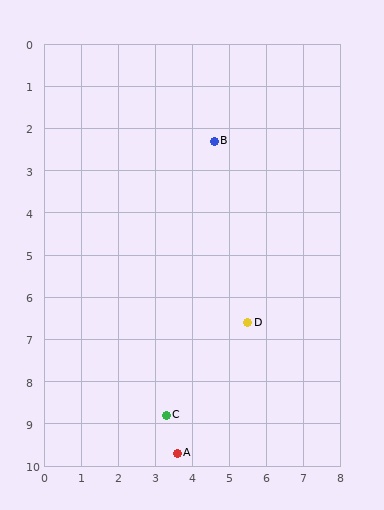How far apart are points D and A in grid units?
Points D and A are about 3.6 grid units apart.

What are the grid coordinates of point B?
Point B is at approximately (4.6, 2.3).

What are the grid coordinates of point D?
Point D is at approximately (5.5, 6.6).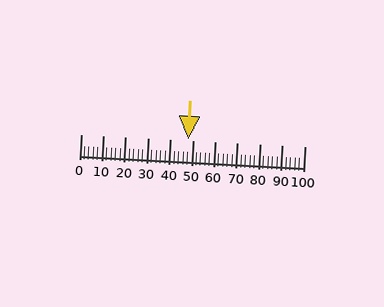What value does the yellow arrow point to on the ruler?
The yellow arrow points to approximately 48.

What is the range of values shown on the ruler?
The ruler shows values from 0 to 100.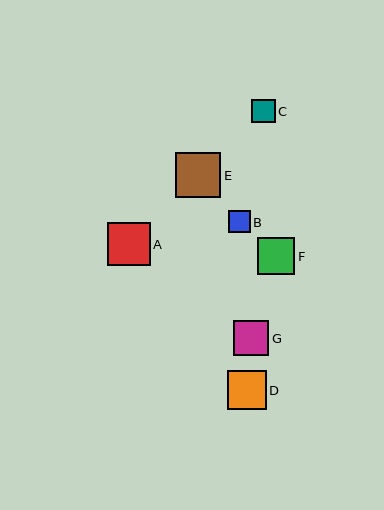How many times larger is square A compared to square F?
Square A is approximately 1.1 times the size of square F.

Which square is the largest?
Square E is the largest with a size of approximately 45 pixels.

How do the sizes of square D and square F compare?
Square D and square F are approximately the same size.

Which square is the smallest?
Square B is the smallest with a size of approximately 22 pixels.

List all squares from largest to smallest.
From largest to smallest: E, A, D, F, G, C, B.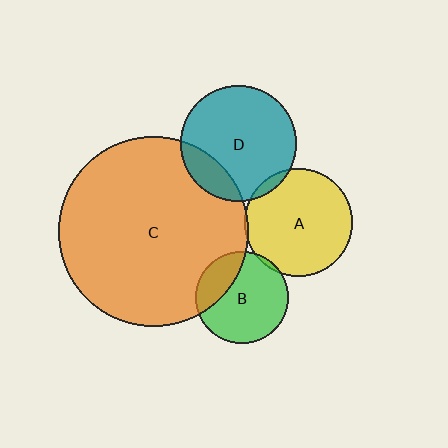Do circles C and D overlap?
Yes.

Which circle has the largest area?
Circle C (orange).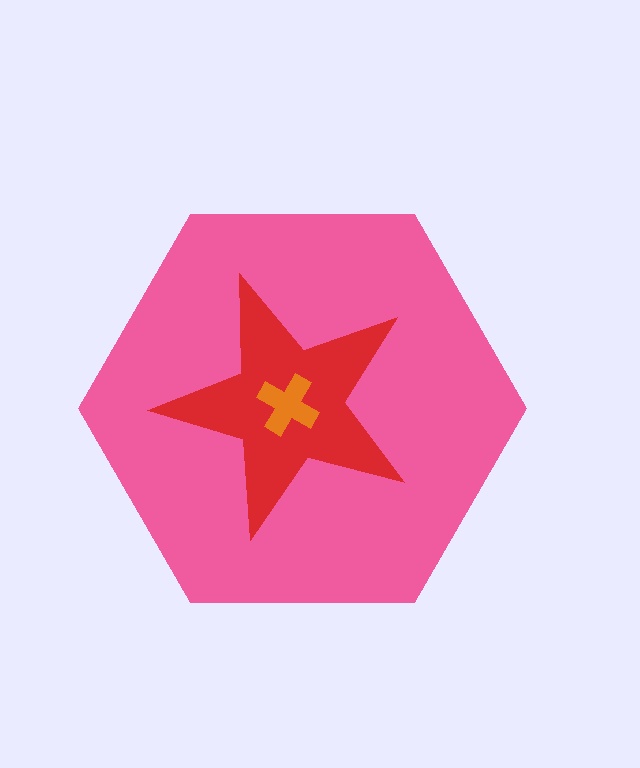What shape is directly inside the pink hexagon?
The red star.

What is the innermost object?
The orange cross.